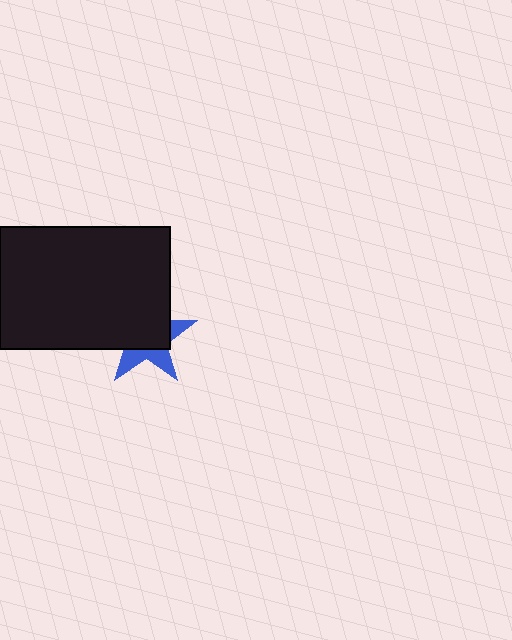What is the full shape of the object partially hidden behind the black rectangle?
The partially hidden object is a blue star.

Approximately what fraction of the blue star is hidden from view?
Roughly 63% of the blue star is hidden behind the black rectangle.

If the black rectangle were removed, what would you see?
You would see the complete blue star.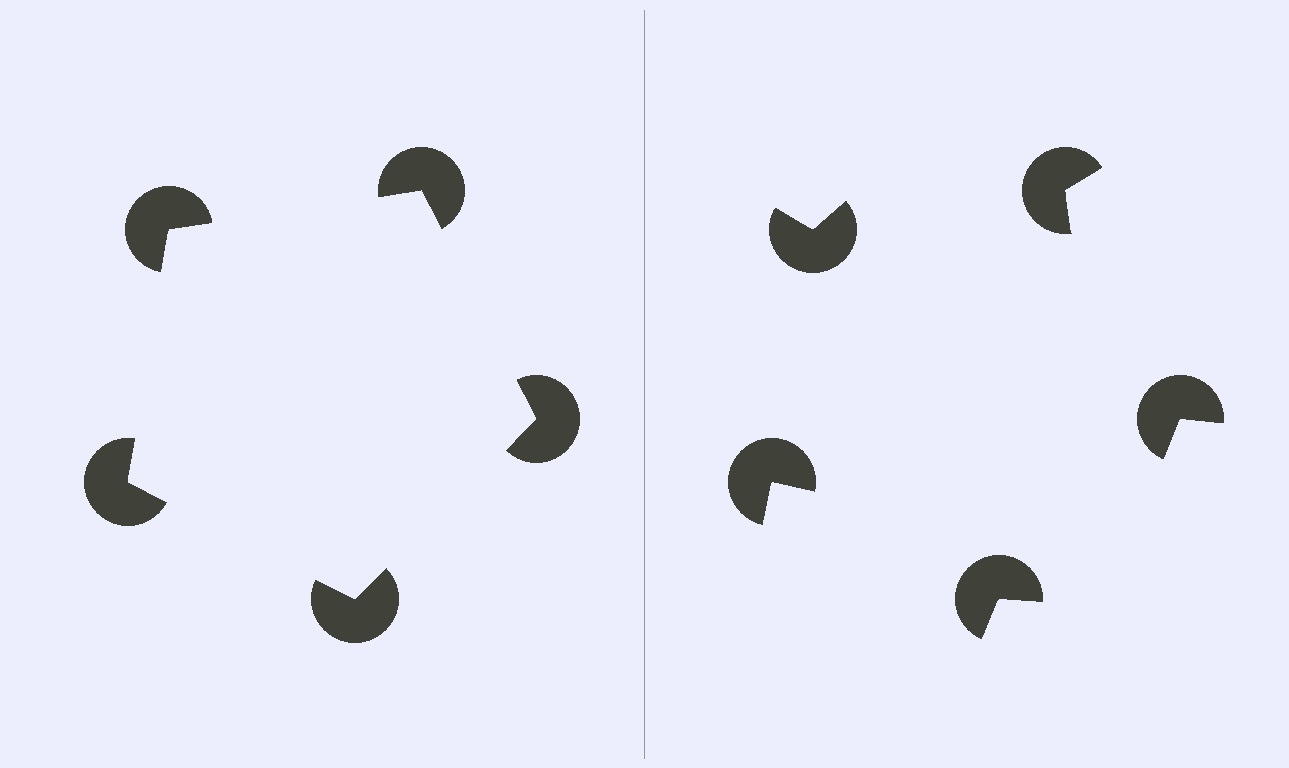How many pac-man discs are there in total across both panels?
10 — 5 on each side.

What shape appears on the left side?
An illusory pentagon.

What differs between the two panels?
The pac-man discs are positioned identically on both sides; only the wedge orientations differ. On the left they align to a pentagon; on the right they are misaligned.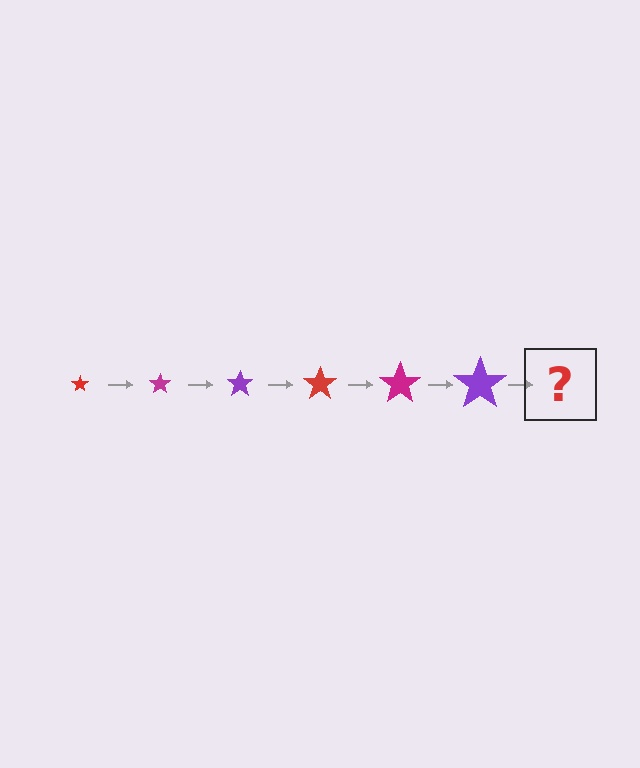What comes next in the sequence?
The next element should be a red star, larger than the previous one.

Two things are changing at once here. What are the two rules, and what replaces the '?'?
The two rules are that the star grows larger each step and the color cycles through red, magenta, and purple. The '?' should be a red star, larger than the previous one.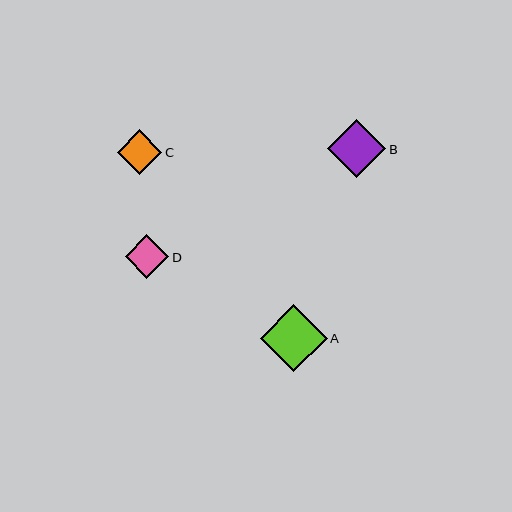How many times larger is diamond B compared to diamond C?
Diamond B is approximately 1.3 times the size of diamond C.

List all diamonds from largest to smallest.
From largest to smallest: A, B, C, D.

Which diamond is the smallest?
Diamond D is the smallest with a size of approximately 43 pixels.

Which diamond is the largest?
Diamond A is the largest with a size of approximately 67 pixels.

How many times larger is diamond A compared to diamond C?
Diamond A is approximately 1.5 times the size of diamond C.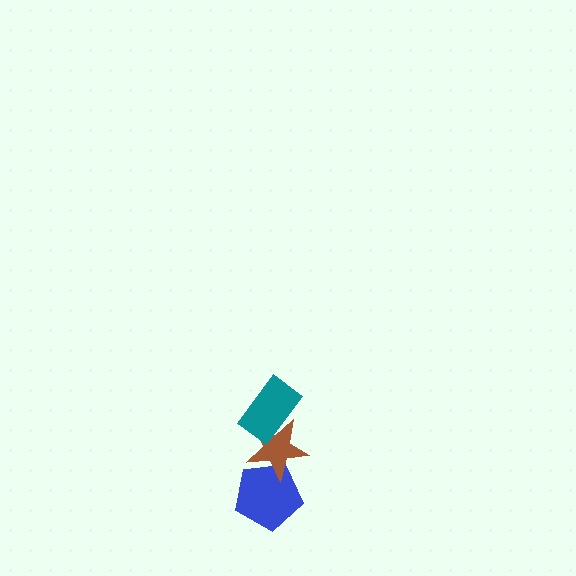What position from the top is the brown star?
The brown star is 2nd from the top.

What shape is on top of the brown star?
The teal rectangle is on top of the brown star.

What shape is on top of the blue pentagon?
The brown star is on top of the blue pentagon.